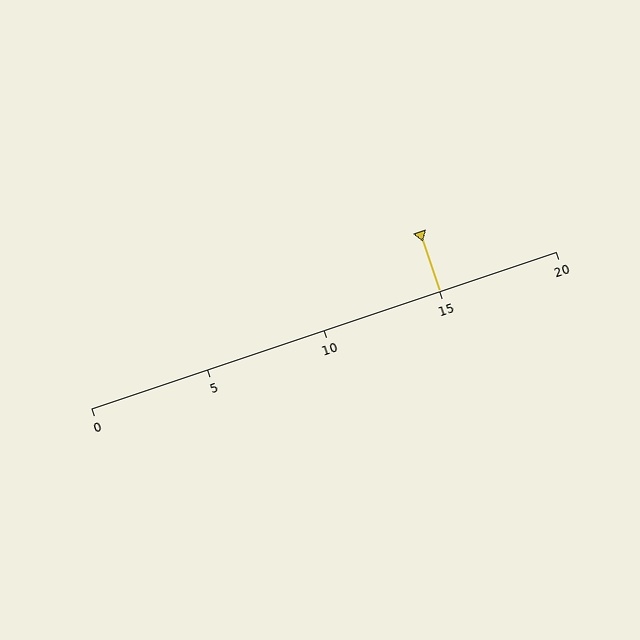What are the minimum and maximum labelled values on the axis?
The axis runs from 0 to 20.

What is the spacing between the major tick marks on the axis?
The major ticks are spaced 5 apart.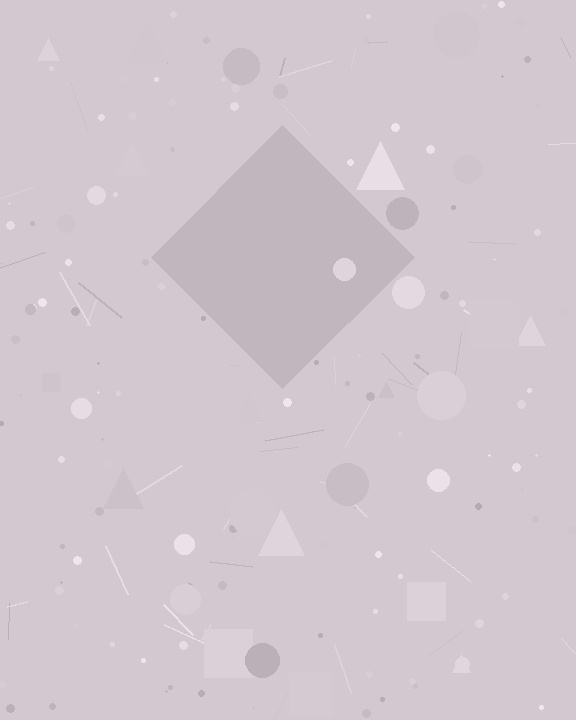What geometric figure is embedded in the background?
A diamond is embedded in the background.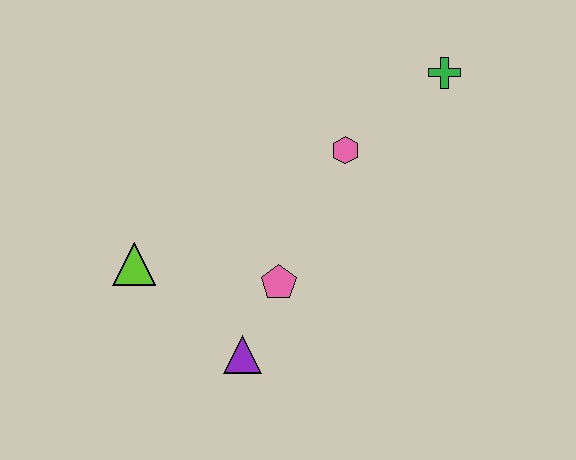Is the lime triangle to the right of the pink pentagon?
No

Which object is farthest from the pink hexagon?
The lime triangle is farthest from the pink hexagon.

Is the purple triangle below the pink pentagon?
Yes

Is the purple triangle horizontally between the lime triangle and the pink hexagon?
Yes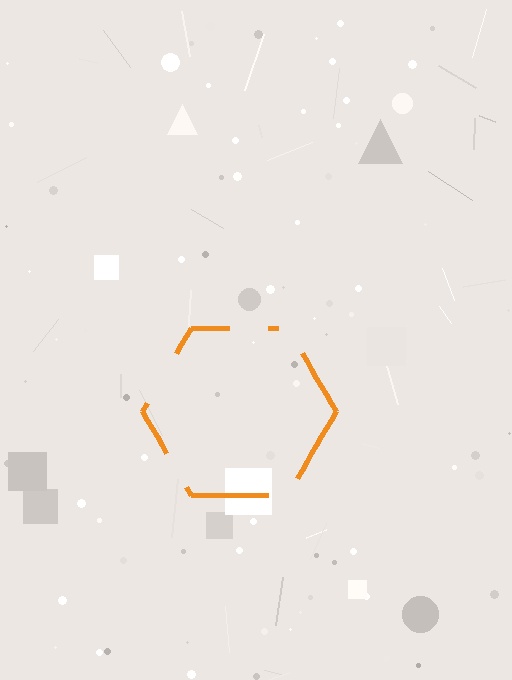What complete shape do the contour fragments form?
The contour fragments form a hexagon.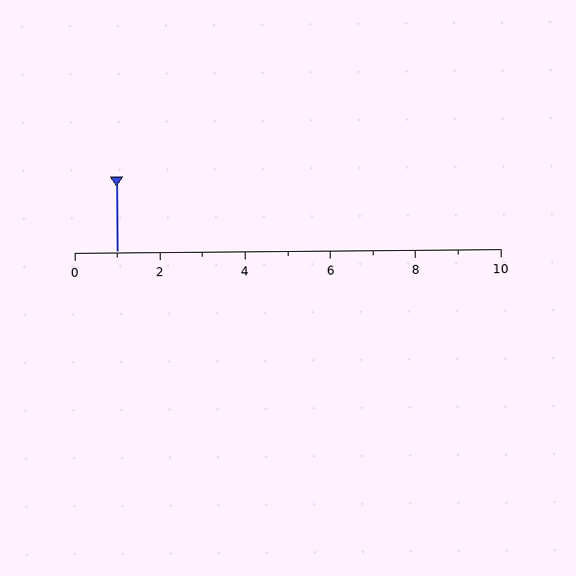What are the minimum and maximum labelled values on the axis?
The axis runs from 0 to 10.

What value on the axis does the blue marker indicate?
The marker indicates approximately 1.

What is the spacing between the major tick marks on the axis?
The major ticks are spaced 2 apart.